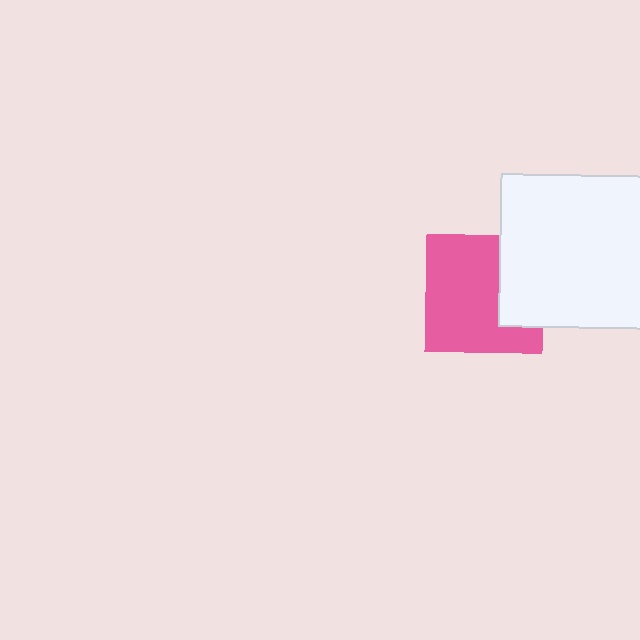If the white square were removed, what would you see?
You would see the complete pink square.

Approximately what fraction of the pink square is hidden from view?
Roughly 30% of the pink square is hidden behind the white square.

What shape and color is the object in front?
The object in front is a white square.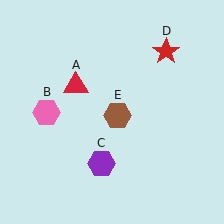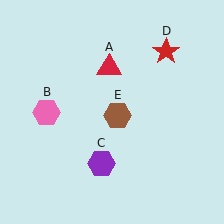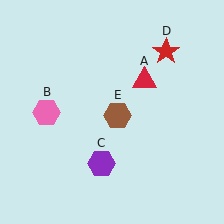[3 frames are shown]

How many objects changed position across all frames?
1 object changed position: red triangle (object A).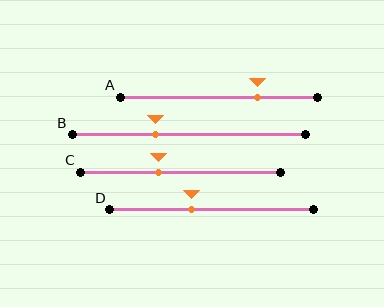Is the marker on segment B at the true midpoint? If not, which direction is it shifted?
No, the marker on segment B is shifted to the left by about 14% of the segment length.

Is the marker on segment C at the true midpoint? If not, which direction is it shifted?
No, the marker on segment C is shifted to the left by about 11% of the segment length.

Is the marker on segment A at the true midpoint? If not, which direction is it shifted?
No, the marker on segment A is shifted to the right by about 19% of the segment length.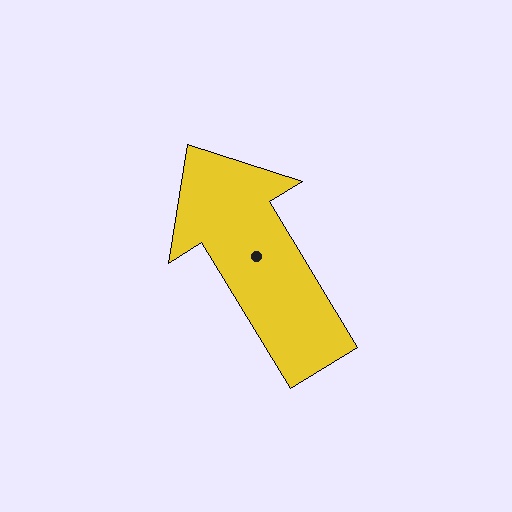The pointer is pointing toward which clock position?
Roughly 11 o'clock.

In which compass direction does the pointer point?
Northwest.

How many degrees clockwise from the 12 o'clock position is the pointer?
Approximately 329 degrees.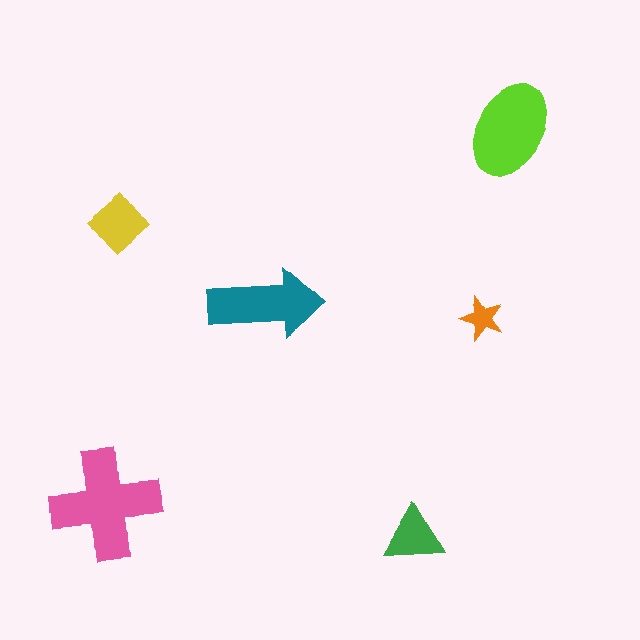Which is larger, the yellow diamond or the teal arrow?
The teal arrow.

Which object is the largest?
The pink cross.